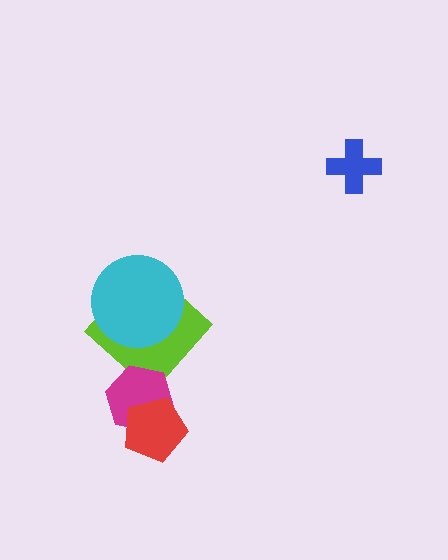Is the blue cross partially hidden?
No, no other shape covers it.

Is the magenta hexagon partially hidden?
Yes, it is partially covered by another shape.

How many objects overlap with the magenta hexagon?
2 objects overlap with the magenta hexagon.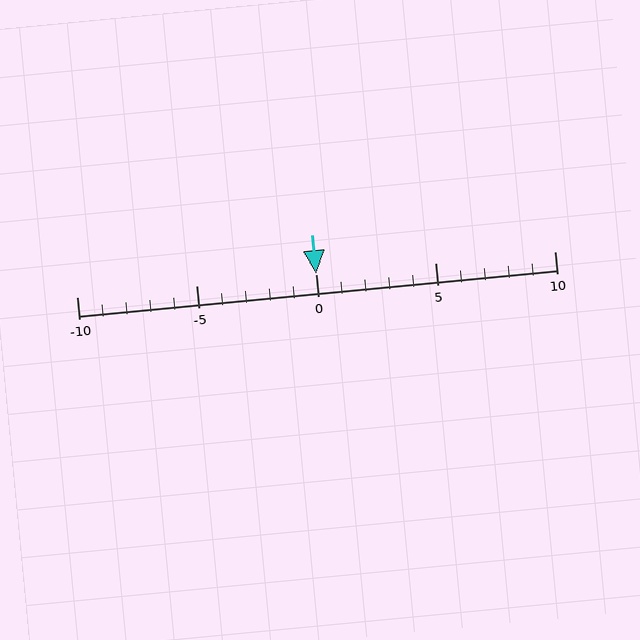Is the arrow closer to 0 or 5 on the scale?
The arrow is closer to 0.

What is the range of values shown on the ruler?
The ruler shows values from -10 to 10.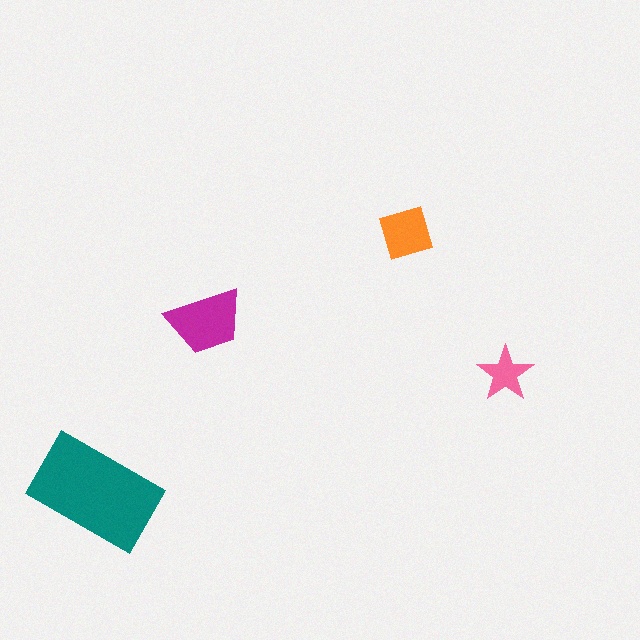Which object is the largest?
The teal rectangle.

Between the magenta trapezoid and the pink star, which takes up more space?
The magenta trapezoid.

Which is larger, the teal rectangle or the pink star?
The teal rectangle.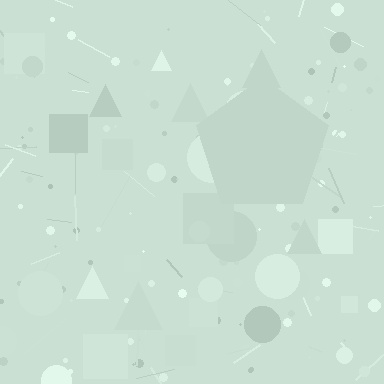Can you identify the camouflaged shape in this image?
The camouflaged shape is a pentagon.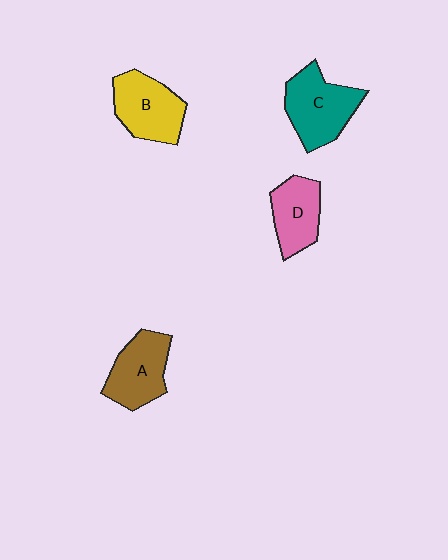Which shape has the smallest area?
Shape D (pink).